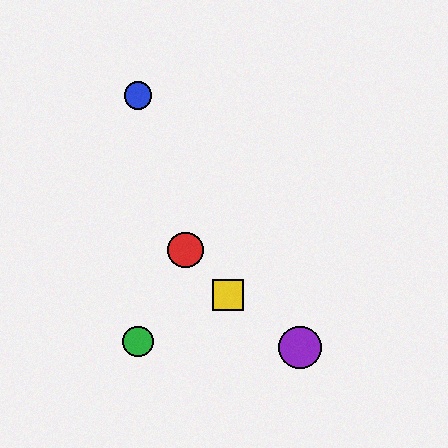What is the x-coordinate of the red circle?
The red circle is at x≈186.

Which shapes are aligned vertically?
The blue circle, the green circle are aligned vertically.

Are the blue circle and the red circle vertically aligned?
No, the blue circle is at x≈138 and the red circle is at x≈186.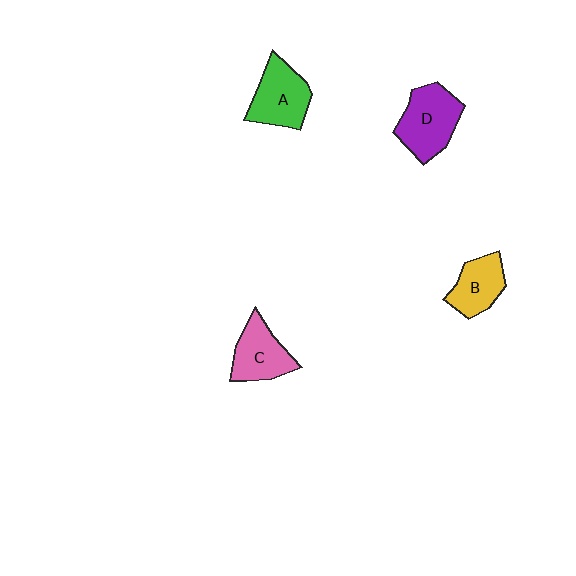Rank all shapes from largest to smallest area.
From largest to smallest: D (purple), A (green), C (pink), B (yellow).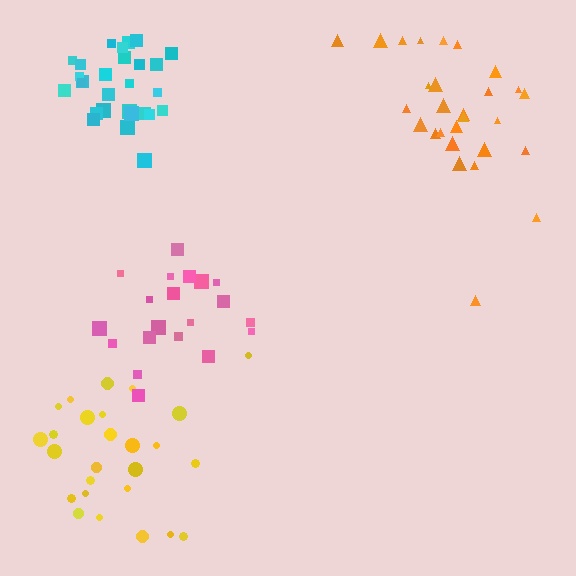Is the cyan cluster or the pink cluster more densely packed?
Cyan.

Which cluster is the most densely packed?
Cyan.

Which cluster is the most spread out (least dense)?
Yellow.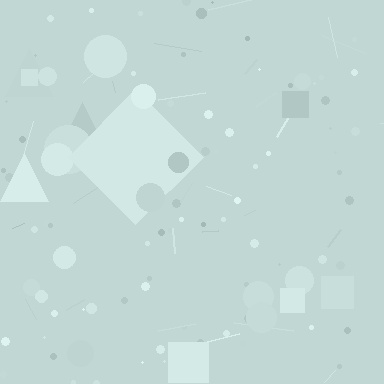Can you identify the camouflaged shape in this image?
The camouflaged shape is a diamond.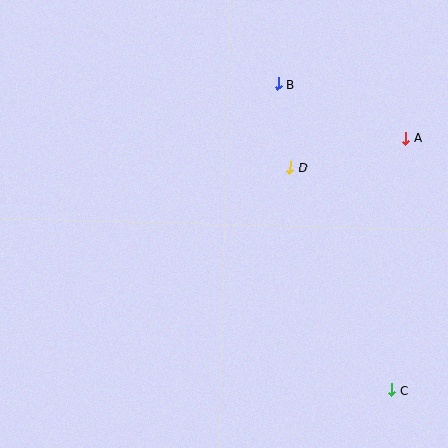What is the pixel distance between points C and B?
The distance between C and B is 326 pixels.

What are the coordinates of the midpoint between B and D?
The midpoint between B and D is at (284, 126).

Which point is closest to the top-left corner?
Point B is closest to the top-left corner.